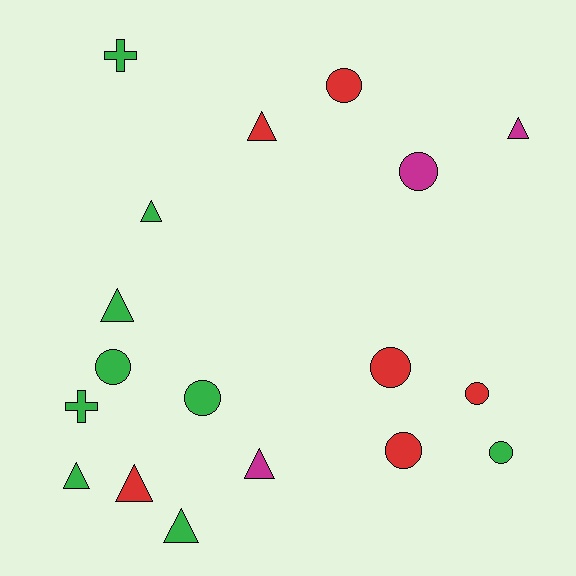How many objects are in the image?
There are 18 objects.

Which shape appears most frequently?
Circle, with 8 objects.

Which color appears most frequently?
Green, with 9 objects.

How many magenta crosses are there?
There are no magenta crosses.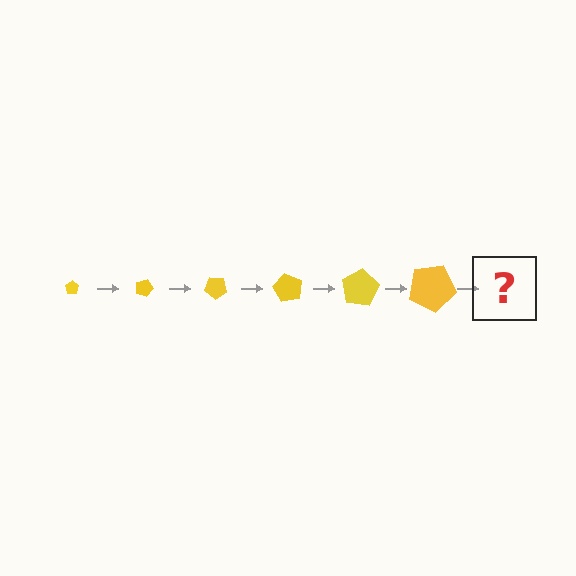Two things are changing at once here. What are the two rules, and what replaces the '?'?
The two rules are that the pentagon grows larger each step and it rotates 20 degrees each step. The '?' should be a pentagon, larger than the previous one and rotated 120 degrees from the start.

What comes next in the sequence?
The next element should be a pentagon, larger than the previous one and rotated 120 degrees from the start.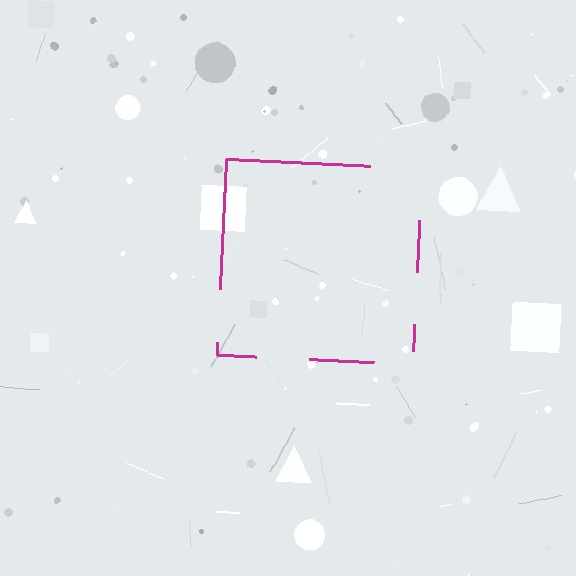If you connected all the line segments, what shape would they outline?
They would outline a square.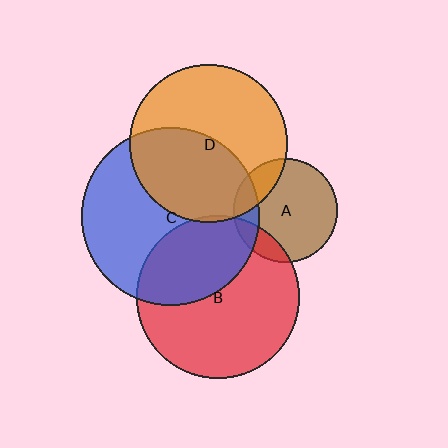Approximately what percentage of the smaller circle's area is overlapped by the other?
Approximately 20%.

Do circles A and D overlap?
Yes.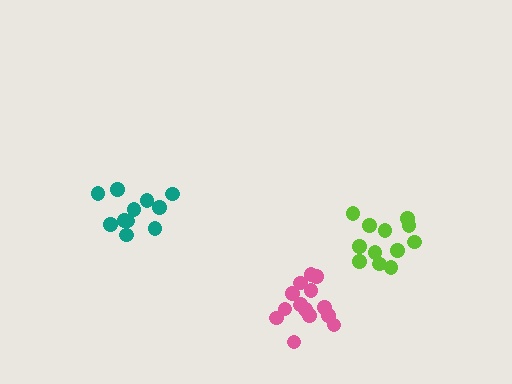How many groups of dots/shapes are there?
There are 3 groups.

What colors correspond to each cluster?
The clusters are colored: lime, teal, pink.